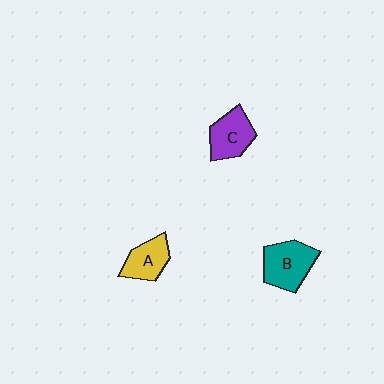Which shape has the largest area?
Shape B (teal).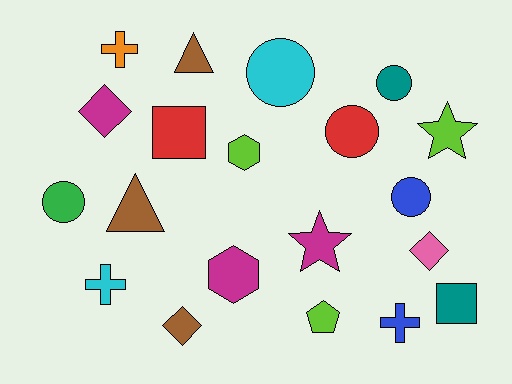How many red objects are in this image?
There are 2 red objects.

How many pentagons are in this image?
There is 1 pentagon.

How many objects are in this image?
There are 20 objects.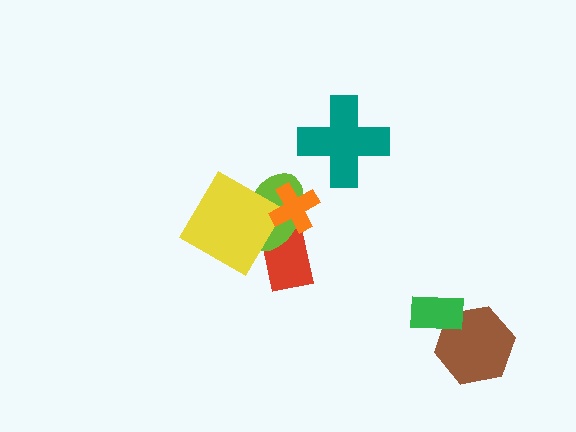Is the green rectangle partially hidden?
No, no other shape covers it.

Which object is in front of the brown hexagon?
The green rectangle is in front of the brown hexagon.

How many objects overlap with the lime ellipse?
3 objects overlap with the lime ellipse.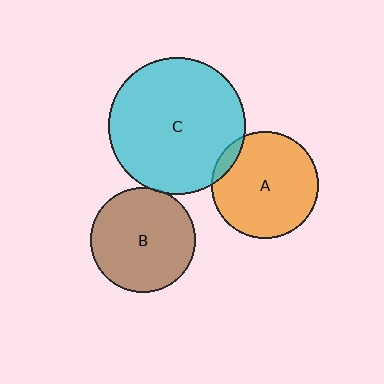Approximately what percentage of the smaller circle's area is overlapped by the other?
Approximately 5%.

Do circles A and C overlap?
Yes.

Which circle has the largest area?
Circle C (cyan).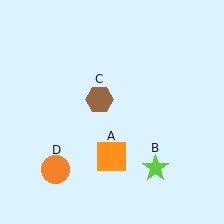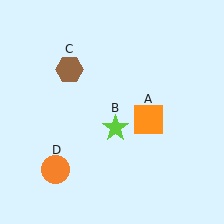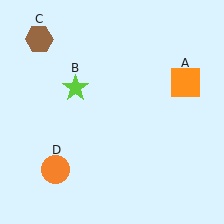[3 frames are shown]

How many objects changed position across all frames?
3 objects changed position: orange square (object A), lime star (object B), brown hexagon (object C).